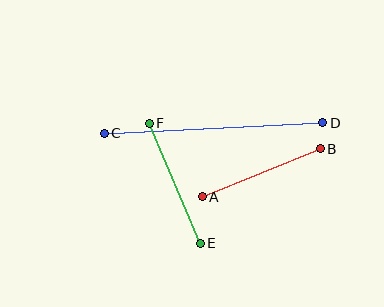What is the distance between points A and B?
The distance is approximately 127 pixels.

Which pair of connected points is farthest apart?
Points C and D are farthest apart.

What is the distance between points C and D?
The distance is approximately 219 pixels.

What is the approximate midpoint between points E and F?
The midpoint is at approximately (175, 183) pixels.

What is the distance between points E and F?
The distance is approximately 130 pixels.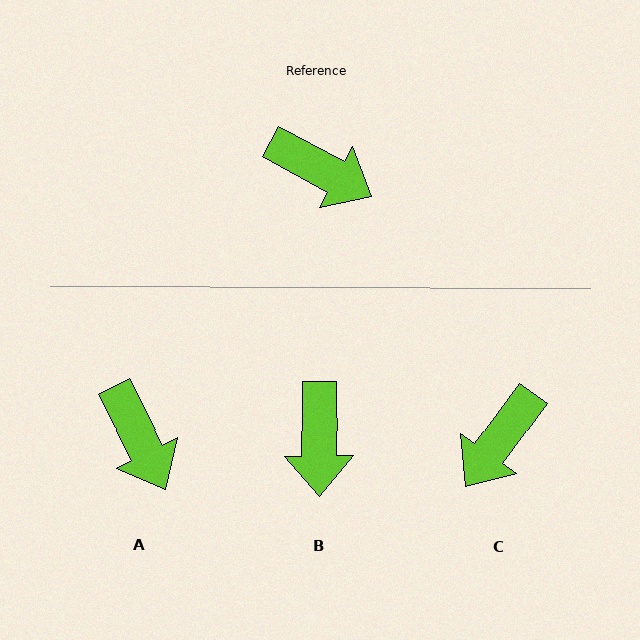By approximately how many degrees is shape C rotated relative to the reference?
Approximately 97 degrees clockwise.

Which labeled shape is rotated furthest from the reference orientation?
C, about 97 degrees away.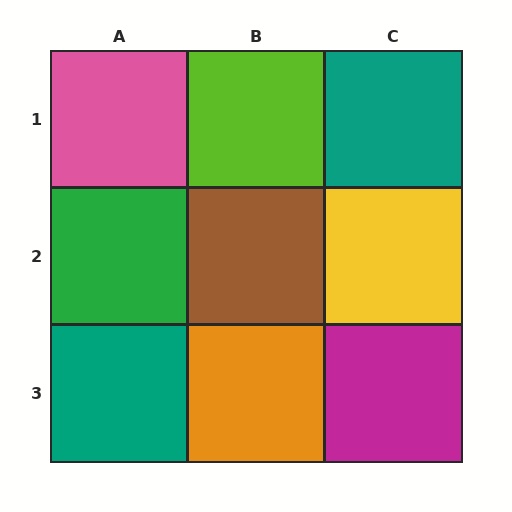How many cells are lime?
1 cell is lime.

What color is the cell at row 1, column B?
Lime.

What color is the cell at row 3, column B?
Orange.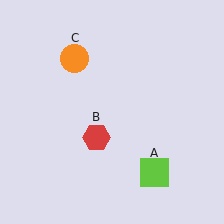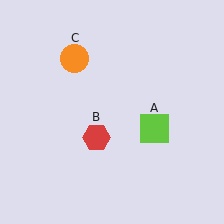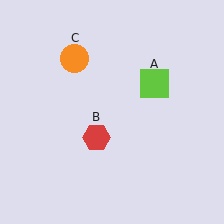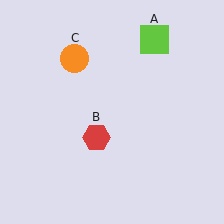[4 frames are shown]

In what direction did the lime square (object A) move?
The lime square (object A) moved up.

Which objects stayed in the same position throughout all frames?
Red hexagon (object B) and orange circle (object C) remained stationary.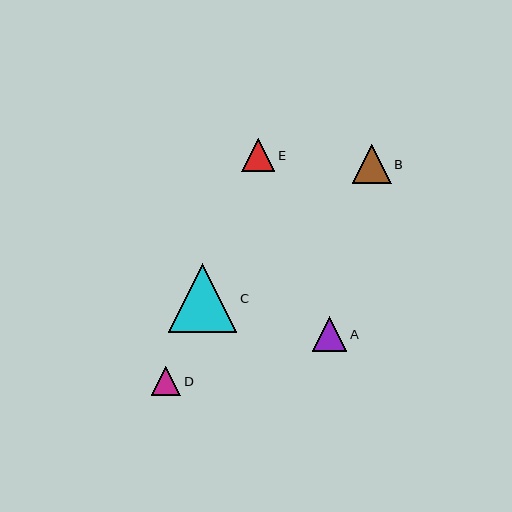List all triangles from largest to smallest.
From largest to smallest: C, B, A, E, D.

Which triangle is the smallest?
Triangle D is the smallest with a size of approximately 29 pixels.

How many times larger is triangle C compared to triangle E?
Triangle C is approximately 2.0 times the size of triangle E.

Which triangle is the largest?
Triangle C is the largest with a size of approximately 68 pixels.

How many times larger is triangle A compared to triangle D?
Triangle A is approximately 1.2 times the size of triangle D.